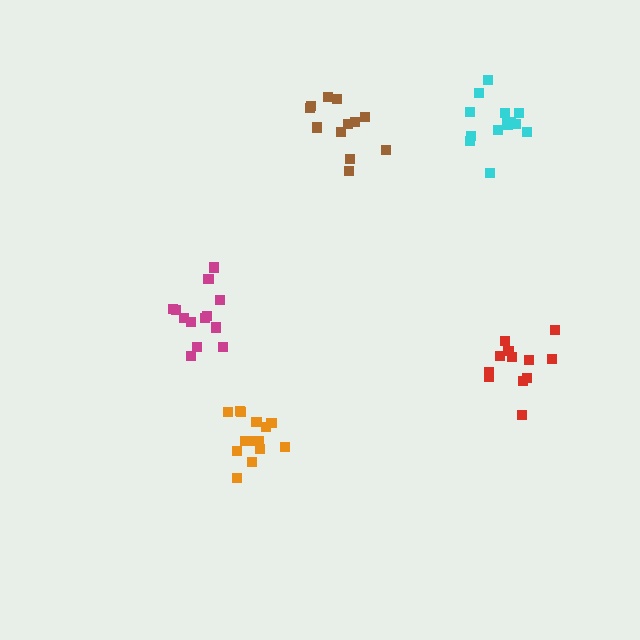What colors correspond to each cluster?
The clusters are colored: cyan, brown, orange, red, magenta.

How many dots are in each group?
Group 1: 14 dots, Group 2: 12 dots, Group 3: 14 dots, Group 4: 13 dots, Group 5: 13 dots (66 total).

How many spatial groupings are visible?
There are 5 spatial groupings.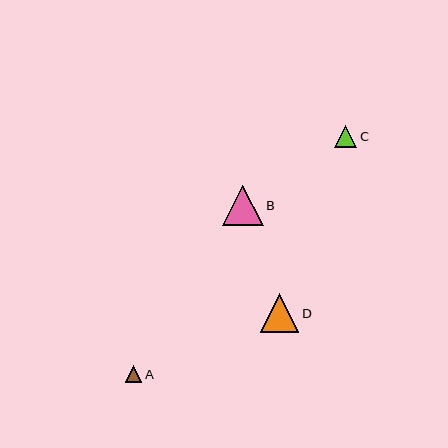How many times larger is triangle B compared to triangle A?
Triangle B is approximately 2.5 times the size of triangle A.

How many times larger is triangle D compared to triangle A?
Triangle D is approximately 2.4 times the size of triangle A.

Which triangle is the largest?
Triangle B is the largest with a size of approximately 41 pixels.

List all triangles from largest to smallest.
From largest to smallest: B, D, C, A.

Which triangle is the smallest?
Triangle A is the smallest with a size of approximately 16 pixels.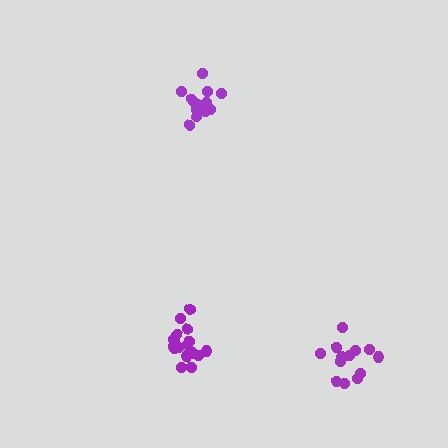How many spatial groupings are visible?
There are 3 spatial groupings.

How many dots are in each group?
Group 1: 16 dots, Group 2: 13 dots, Group 3: 16 dots (45 total).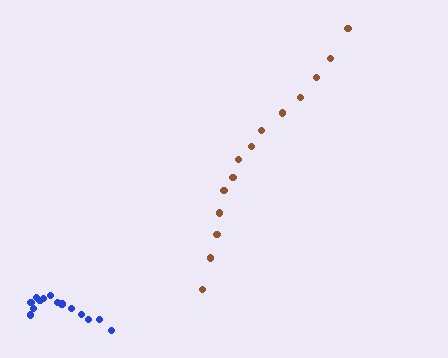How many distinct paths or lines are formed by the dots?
There are 2 distinct paths.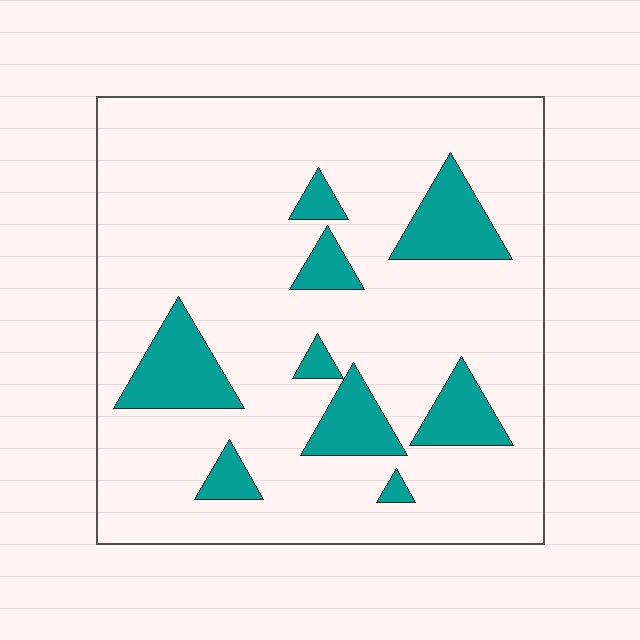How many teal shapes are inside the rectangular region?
9.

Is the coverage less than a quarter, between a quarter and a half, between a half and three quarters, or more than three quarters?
Less than a quarter.